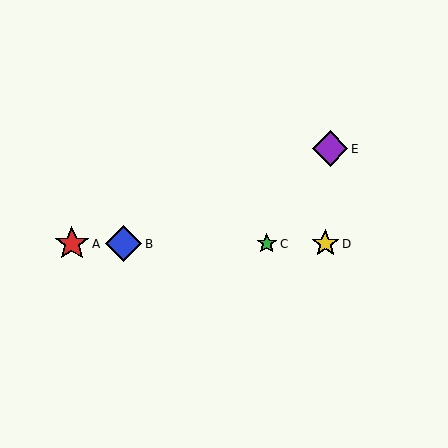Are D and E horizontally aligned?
No, D is at y≈244 and E is at y≈149.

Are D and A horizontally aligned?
Yes, both are at y≈244.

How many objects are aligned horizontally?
4 objects (A, B, C, D) are aligned horizontally.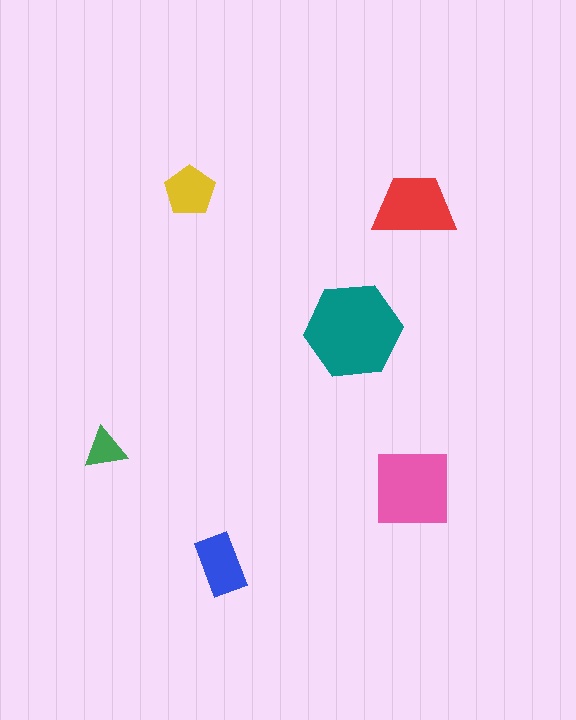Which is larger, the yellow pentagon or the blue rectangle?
The blue rectangle.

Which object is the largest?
The teal hexagon.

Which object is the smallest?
The green triangle.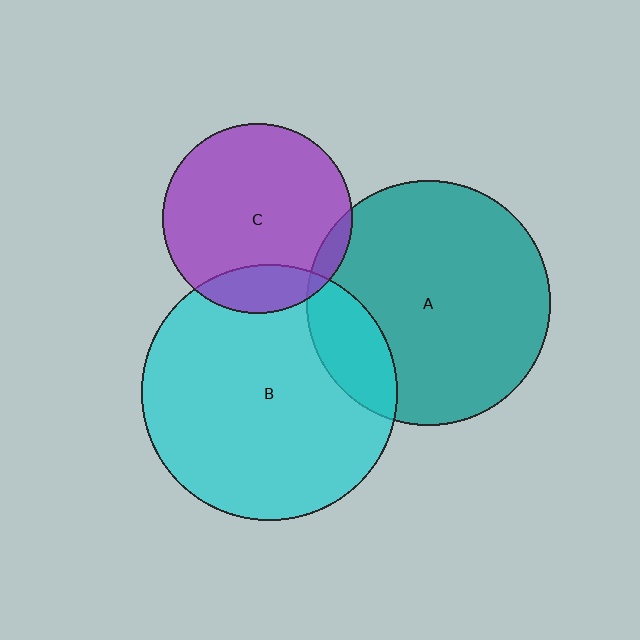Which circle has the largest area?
Circle B (cyan).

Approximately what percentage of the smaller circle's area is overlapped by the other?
Approximately 5%.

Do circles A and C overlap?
Yes.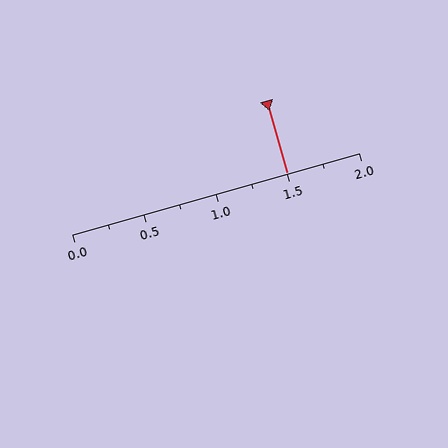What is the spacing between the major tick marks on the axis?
The major ticks are spaced 0.5 apart.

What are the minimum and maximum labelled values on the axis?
The axis runs from 0.0 to 2.0.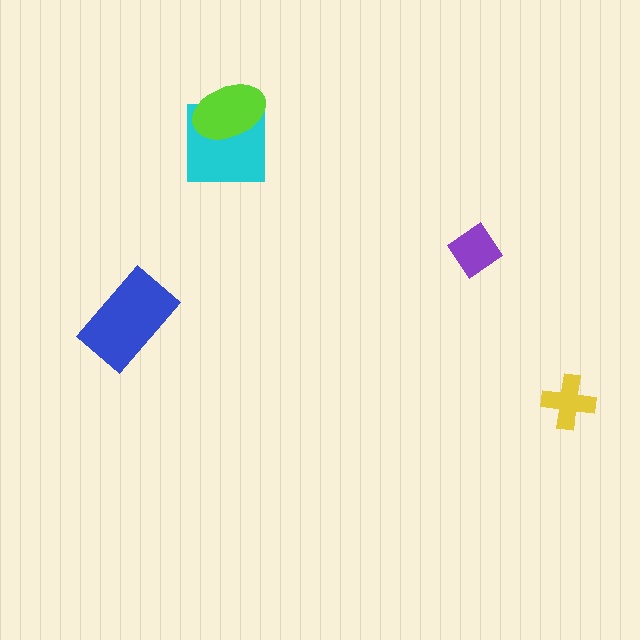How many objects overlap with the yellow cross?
0 objects overlap with the yellow cross.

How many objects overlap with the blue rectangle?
0 objects overlap with the blue rectangle.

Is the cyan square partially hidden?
Yes, it is partially covered by another shape.